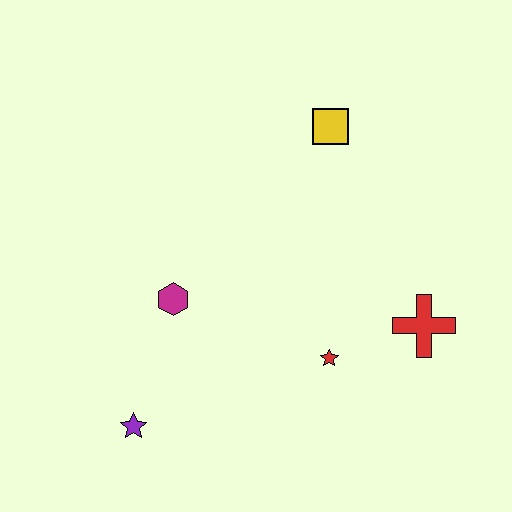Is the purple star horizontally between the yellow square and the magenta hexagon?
No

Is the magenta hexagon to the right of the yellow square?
No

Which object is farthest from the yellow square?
The purple star is farthest from the yellow square.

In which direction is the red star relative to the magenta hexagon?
The red star is to the right of the magenta hexagon.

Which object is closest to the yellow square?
The red cross is closest to the yellow square.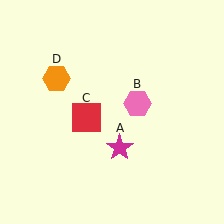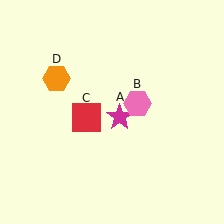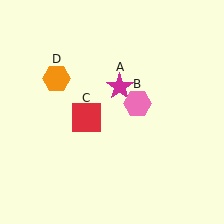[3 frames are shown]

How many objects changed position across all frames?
1 object changed position: magenta star (object A).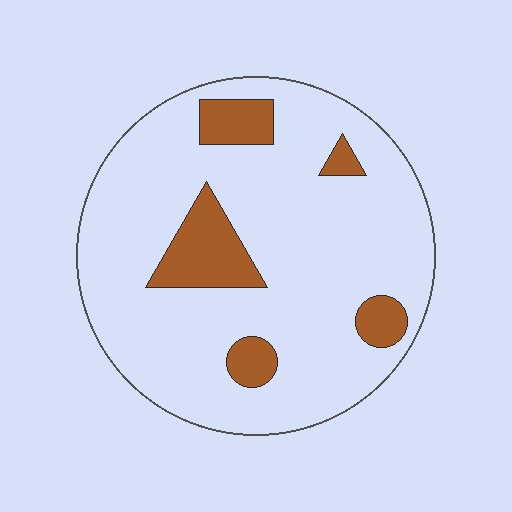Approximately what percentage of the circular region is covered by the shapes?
Approximately 15%.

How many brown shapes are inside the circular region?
5.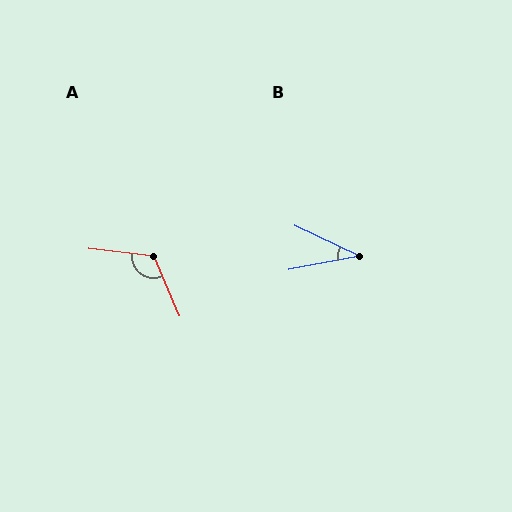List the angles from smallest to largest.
B (37°), A (120°).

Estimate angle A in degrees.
Approximately 120 degrees.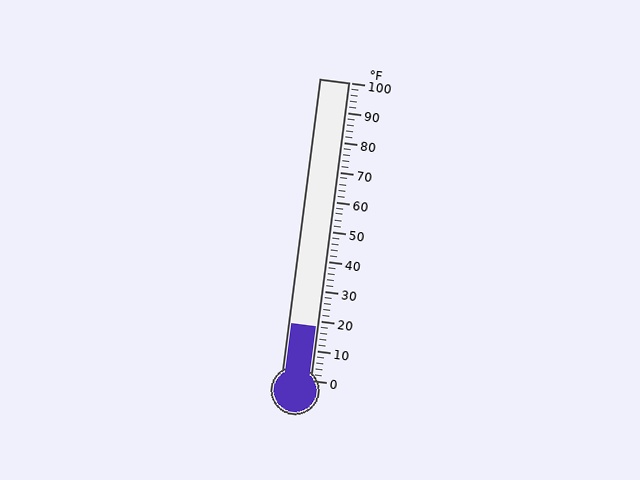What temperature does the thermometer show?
The thermometer shows approximately 18°F.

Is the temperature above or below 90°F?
The temperature is below 90°F.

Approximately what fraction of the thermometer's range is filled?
The thermometer is filled to approximately 20% of its range.